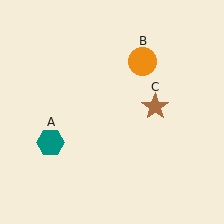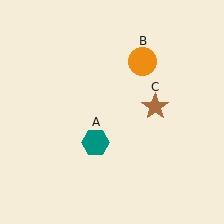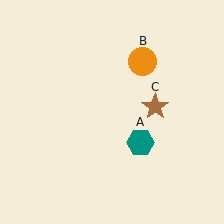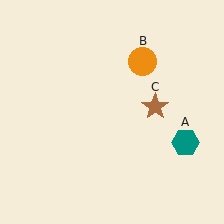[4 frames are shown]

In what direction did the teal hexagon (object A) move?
The teal hexagon (object A) moved right.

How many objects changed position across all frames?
1 object changed position: teal hexagon (object A).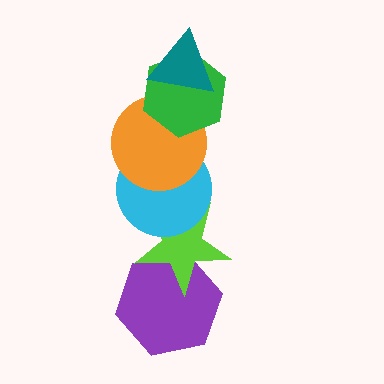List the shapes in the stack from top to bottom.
From top to bottom: the teal triangle, the green hexagon, the orange circle, the cyan circle, the lime star, the purple hexagon.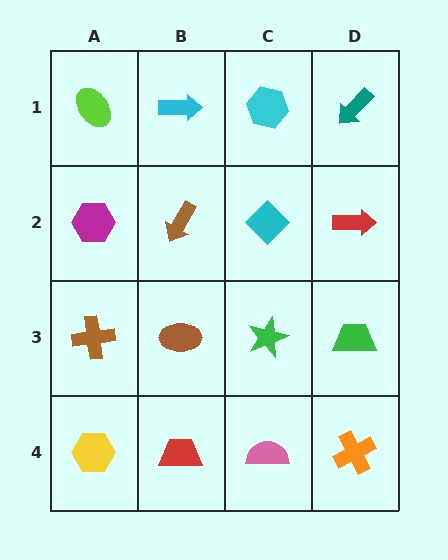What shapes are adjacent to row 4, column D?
A green trapezoid (row 3, column D), a pink semicircle (row 4, column C).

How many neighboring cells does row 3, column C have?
4.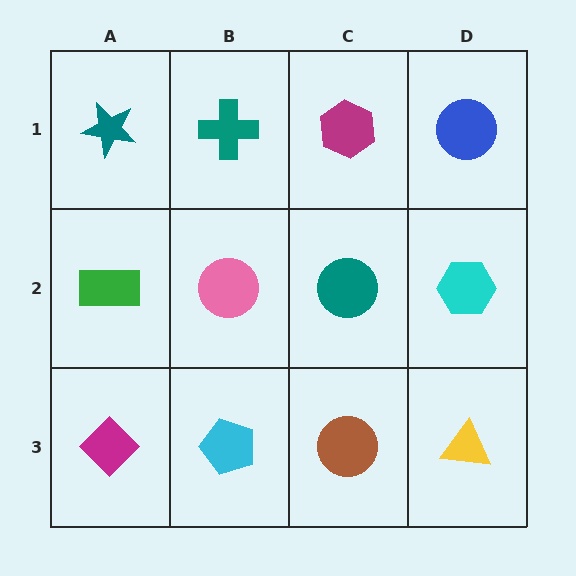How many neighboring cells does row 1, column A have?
2.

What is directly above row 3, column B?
A pink circle.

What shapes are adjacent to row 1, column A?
A green rectangle (row 2, column A), a teal cross (row 1, column B).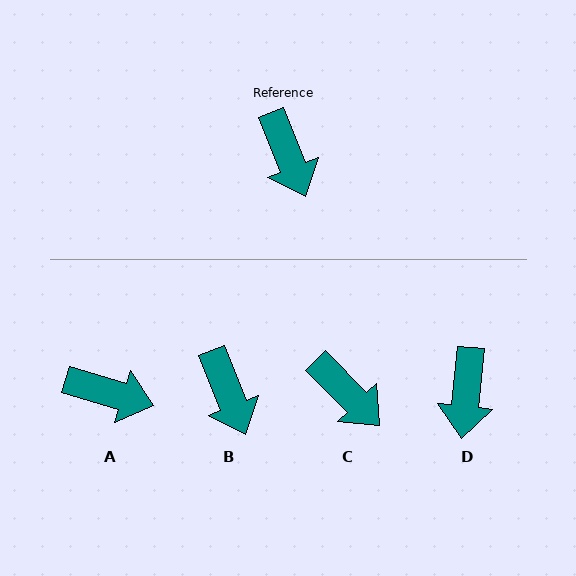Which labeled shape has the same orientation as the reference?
B.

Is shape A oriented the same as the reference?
No, it is off by about 51 degrees.